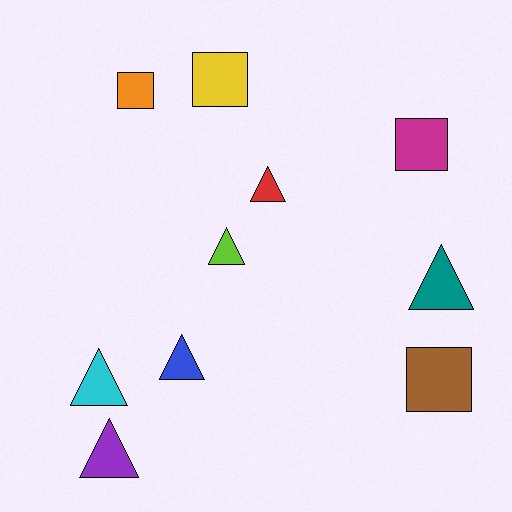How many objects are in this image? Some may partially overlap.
There are 10 objects.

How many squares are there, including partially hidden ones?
There are 4 squares.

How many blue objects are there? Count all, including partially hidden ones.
There is 1 blue object.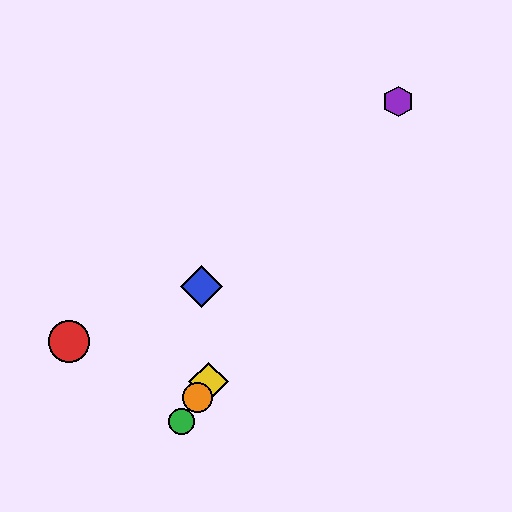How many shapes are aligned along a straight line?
4 shapes (the green circle, the yellow diamond, the purple hexagon, the orange circle) are aligned along a straight line.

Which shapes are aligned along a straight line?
The green circle, the yellow diamond, the purple hexagon, the orange circle are aligned along a straight line.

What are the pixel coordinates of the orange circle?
The orange circle is at (198, 398).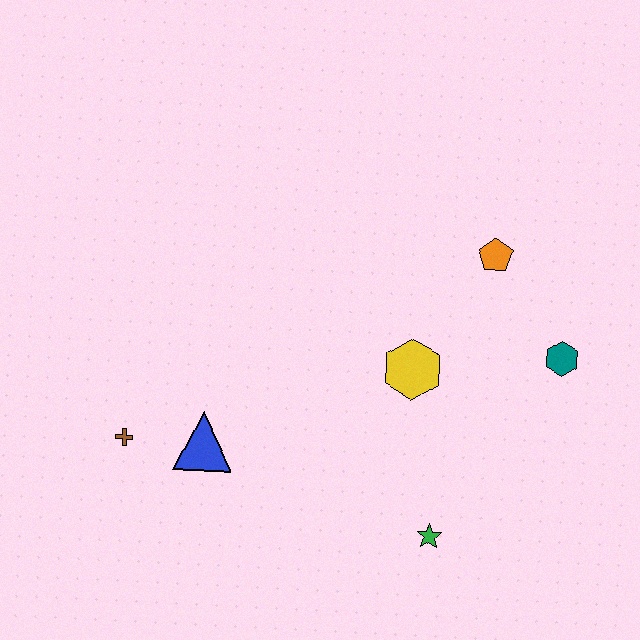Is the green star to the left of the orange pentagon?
Yes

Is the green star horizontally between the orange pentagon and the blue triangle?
Yes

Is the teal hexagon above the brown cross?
Yes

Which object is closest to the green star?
The yellow hexagon is closest to the green star.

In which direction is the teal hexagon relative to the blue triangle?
The teal hexagon is to the right of the blue triangle.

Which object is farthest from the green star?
The brown cross is farthest from the green star.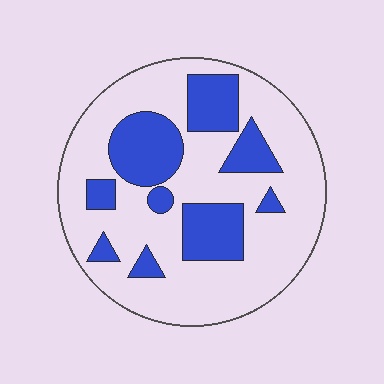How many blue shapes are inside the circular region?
9.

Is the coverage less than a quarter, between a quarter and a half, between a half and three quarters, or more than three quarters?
Between a quarter and a half.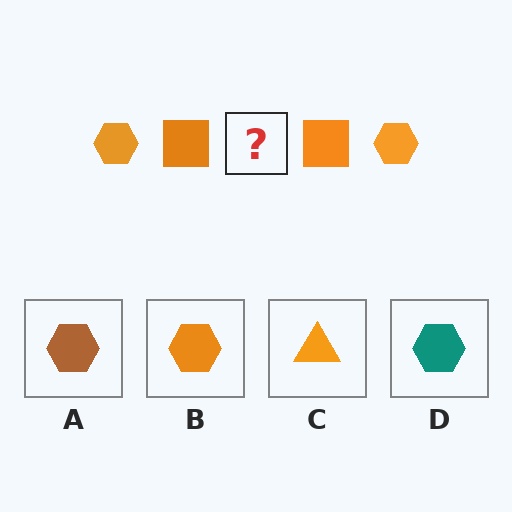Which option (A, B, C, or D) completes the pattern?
B.